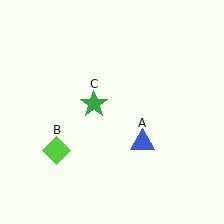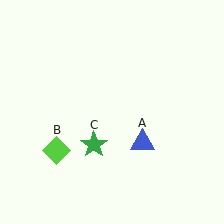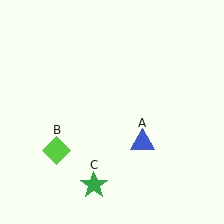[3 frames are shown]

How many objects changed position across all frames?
1 object changed position: green star (object C).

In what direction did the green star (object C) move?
The green star (object C) moved down.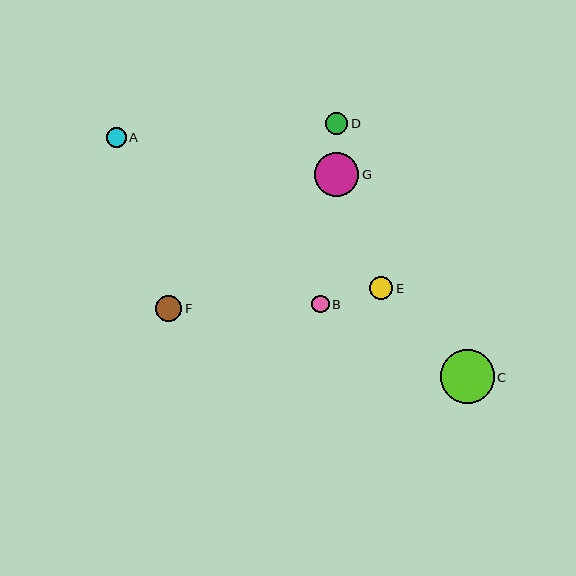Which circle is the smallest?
Circle B is the smallest with a size of approximately 17 pixels.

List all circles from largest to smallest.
From largest to smallest: C, G, F, E, D, A, B.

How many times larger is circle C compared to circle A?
Circle C is approximately 2.7 times the size of circle A.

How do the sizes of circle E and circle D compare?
Circle E and circle D are approximately the same size.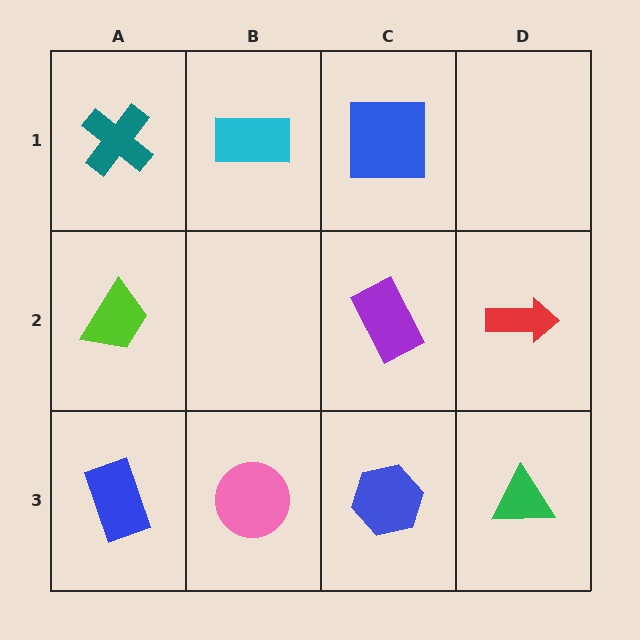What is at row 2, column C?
A purple rectangle.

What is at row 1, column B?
A cyan rectangle.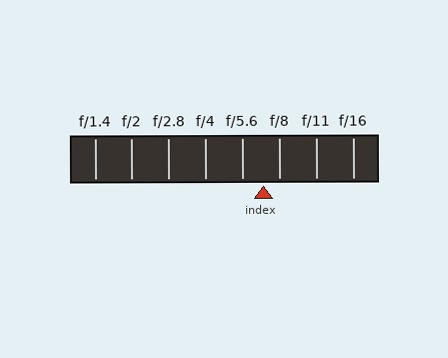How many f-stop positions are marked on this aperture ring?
There are 8 f-stop positions marked.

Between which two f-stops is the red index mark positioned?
The index mark is between f/5.6 and f/8.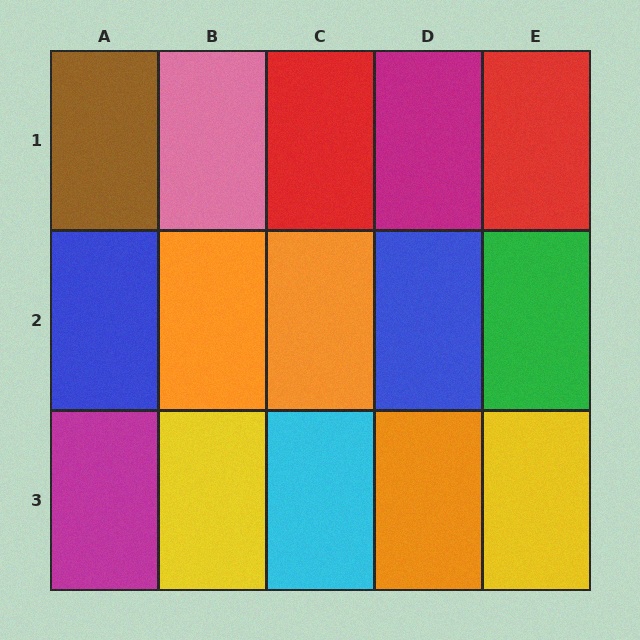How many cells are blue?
2 cells are blue.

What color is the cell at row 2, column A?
Blue.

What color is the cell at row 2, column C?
Orange.